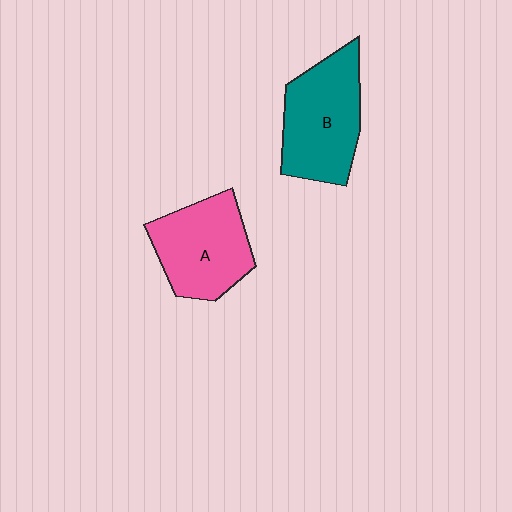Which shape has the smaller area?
Shape A (pink).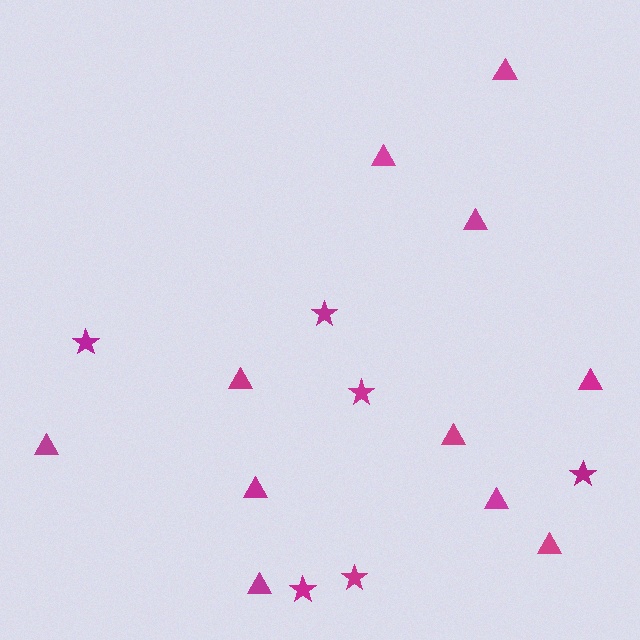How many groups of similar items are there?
There are 2 groups: one group of stars (6) and one group of triangles (11).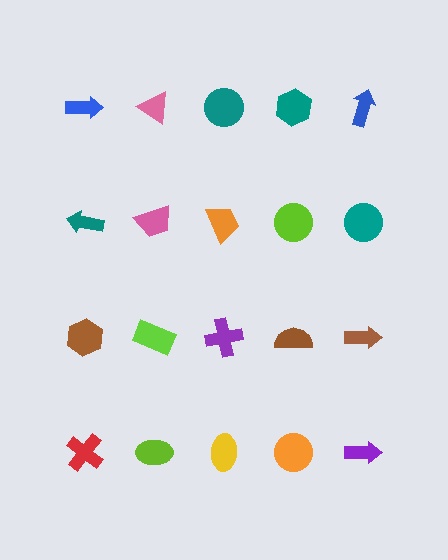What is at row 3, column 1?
A brown hexagon.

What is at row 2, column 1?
A teal arrow.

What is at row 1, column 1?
A blue arrow.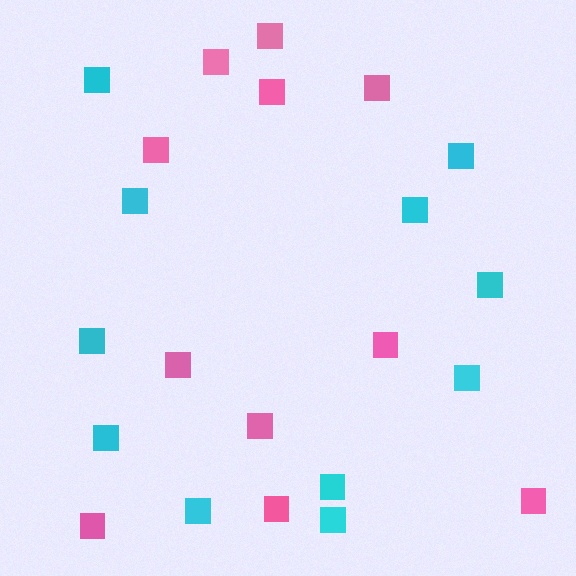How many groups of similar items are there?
There are 2 groups: one group of cyan squares (11) and one group of pink squares (11).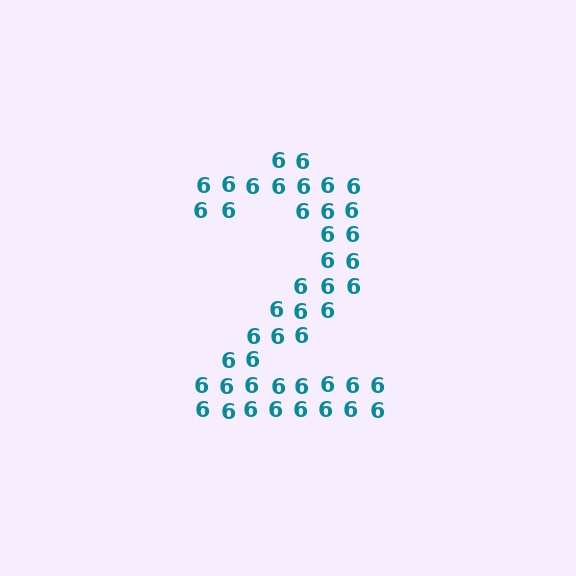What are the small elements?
The small elements are digit 6's.